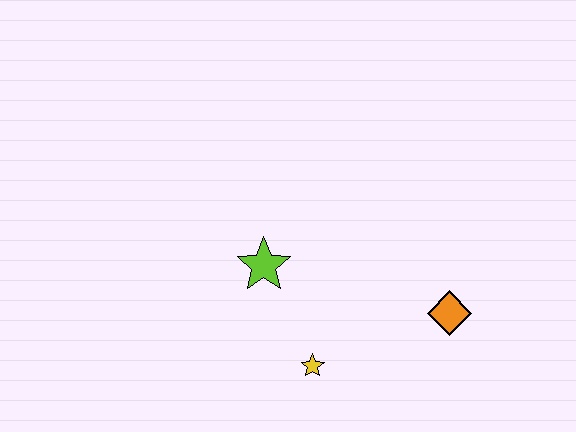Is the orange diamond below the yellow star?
No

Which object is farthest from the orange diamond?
The lime star is farthest from the orange diamond.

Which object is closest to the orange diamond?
The yellow star is closest to the orange diamond.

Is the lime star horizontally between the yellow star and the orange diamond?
No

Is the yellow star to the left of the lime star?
No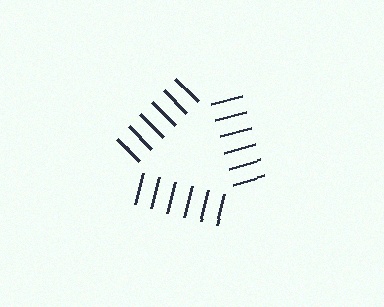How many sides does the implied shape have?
3 sides — the line-ends trace a triangle.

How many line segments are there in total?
18 — 6 along each of the 3 edges.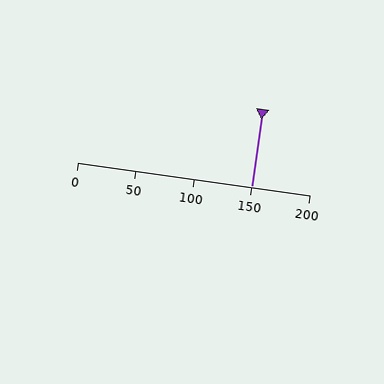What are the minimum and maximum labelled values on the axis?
The axis runs from 0 to 200.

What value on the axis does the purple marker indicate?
The marker indicates approximately 150.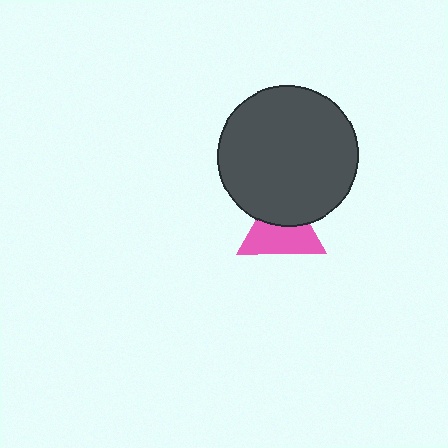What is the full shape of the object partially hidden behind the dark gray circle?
The partially hidden object is a pink triangle.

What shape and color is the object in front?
The object in front is a dark gray circle.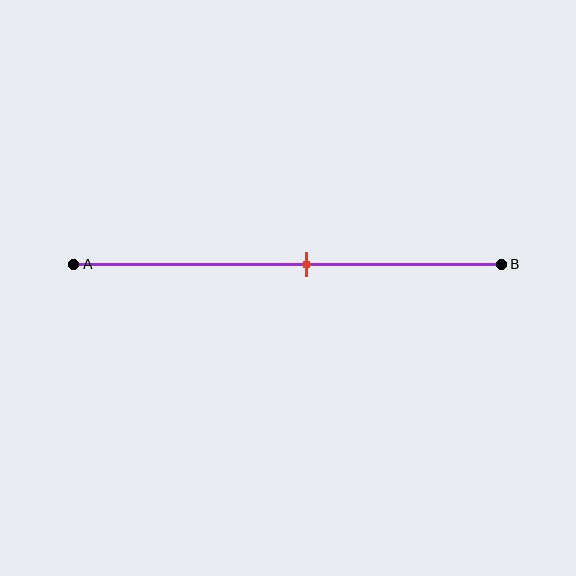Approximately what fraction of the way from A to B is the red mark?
The red mark is approximately 55% of the way from A to B.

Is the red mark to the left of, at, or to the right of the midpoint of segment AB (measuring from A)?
The red mark is to the right of the midpoint of segment AB.